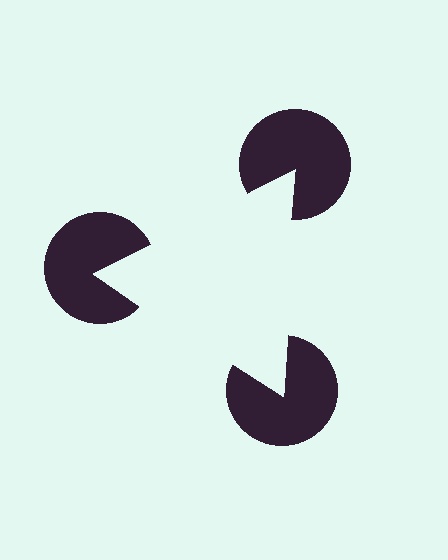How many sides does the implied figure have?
3 sides.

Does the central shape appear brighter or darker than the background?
It typically appears slightly brighter than the background, even though no actual brightness change is drawn.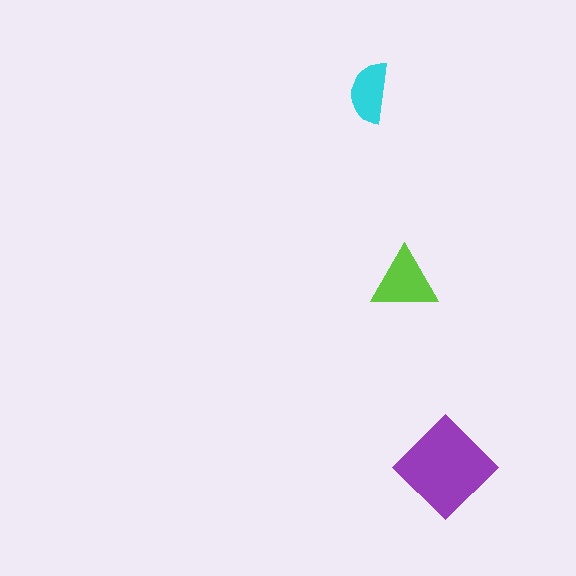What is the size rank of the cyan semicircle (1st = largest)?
3rd.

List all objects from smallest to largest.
The cyan semicircle, the lime triangle, the purple diamond.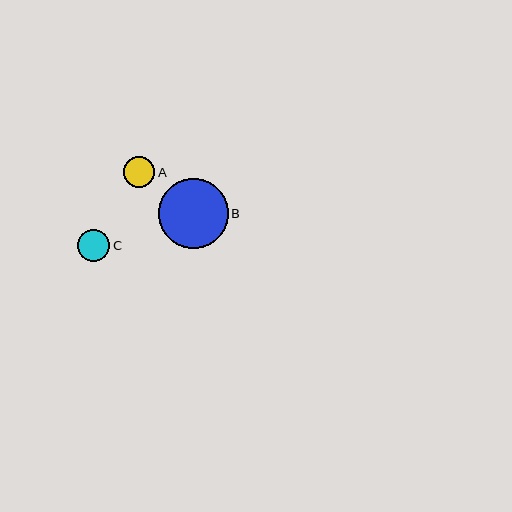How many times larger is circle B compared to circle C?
Circle B is approximately 2.1 times the size of circle C.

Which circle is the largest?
Circle B is the largest with a size of approximately 70 pixels.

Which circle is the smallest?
Circle A is the smallest with a size of approximately 31 pixels.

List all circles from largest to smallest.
From largest to smallest: B, C, A.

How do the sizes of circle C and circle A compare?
Circle C and circle A are approximately the same size.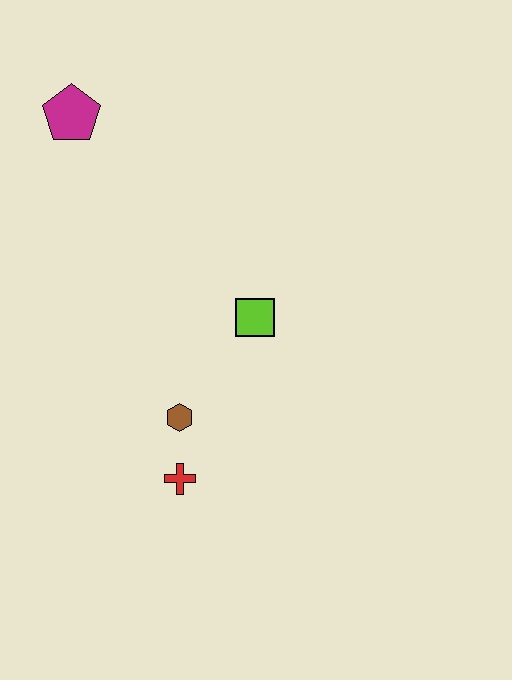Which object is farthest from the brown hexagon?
The magenta pentagon is farthest from the brown hexagon.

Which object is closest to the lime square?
The brown hexagon is closest to the lime square.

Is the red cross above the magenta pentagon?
No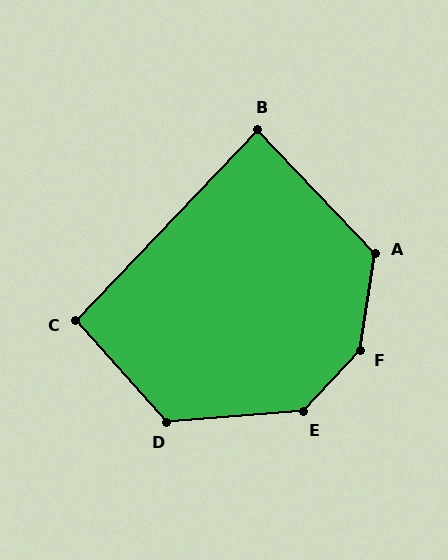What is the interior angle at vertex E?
Approximately 138 degrees (obtuse).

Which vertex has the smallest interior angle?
B, at approximately 87 degrees.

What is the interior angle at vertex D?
Approximately 127 degrees (obtuse).